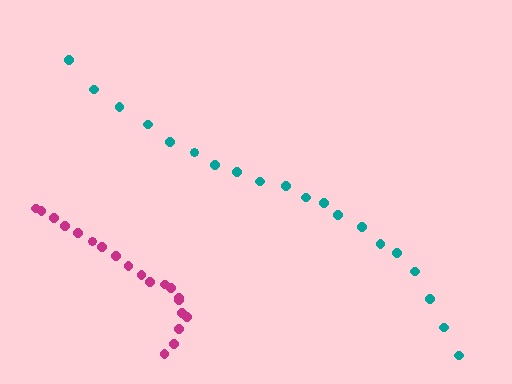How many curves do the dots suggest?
There are 2 distinct paths.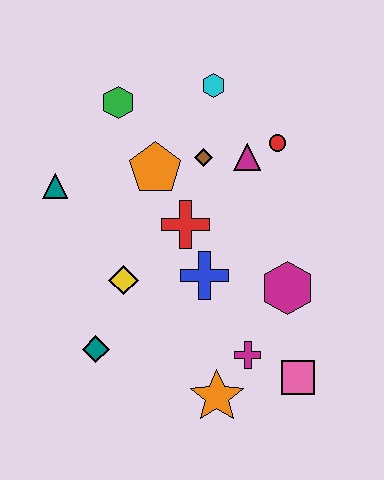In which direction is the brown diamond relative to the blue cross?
The brown diamond is above the blue cross.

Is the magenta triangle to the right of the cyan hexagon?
Yes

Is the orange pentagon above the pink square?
Yes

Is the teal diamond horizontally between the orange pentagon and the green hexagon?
No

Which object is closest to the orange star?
The magenta cross is closest to the orange star.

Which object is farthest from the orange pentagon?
The pink square is farthest from the orange pentagon.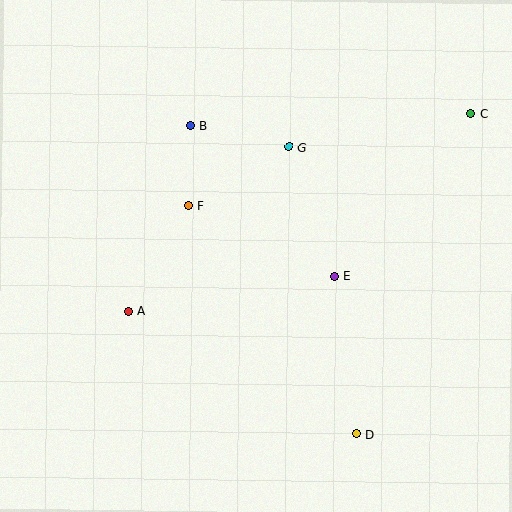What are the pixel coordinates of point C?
Point C is at (471, 113).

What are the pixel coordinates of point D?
Point D is at (356, 434).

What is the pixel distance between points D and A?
The distance between D and A is 259 pixels.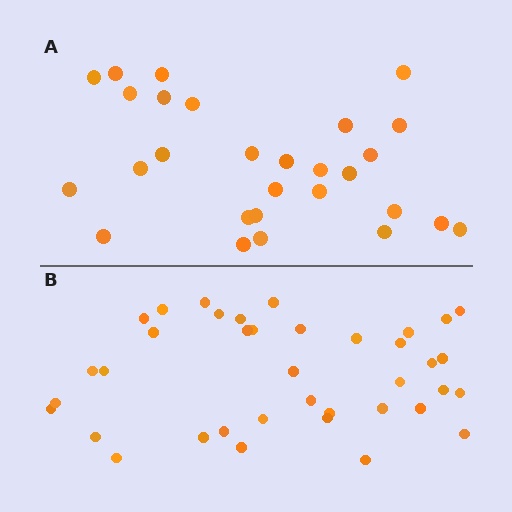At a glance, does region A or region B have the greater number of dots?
Region B (the bottom region) has more dots.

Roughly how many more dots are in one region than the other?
Region B has roughly 10 or so more dots than region A.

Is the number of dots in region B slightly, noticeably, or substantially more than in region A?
Region B has noticeably more, but not dramatically so. The ratio is roughly 1.4 to 1.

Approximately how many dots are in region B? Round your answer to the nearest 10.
About 40 dots. (The exact count is 38, which rounds to 40.)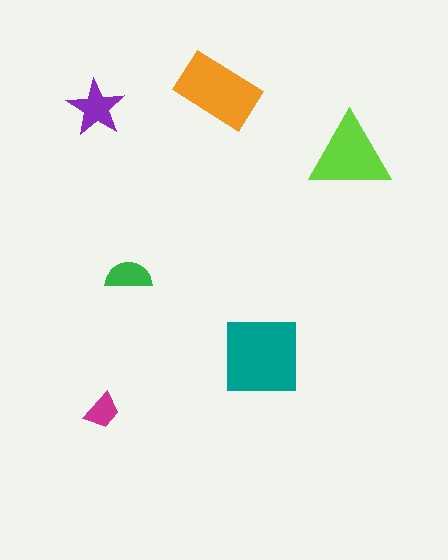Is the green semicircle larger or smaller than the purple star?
Smaller.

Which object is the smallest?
The magenta trapezoid.